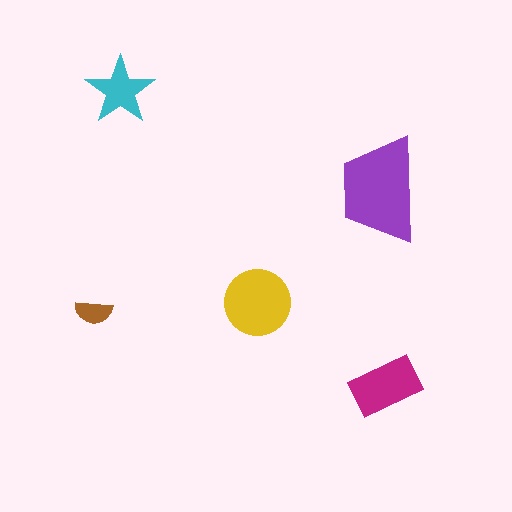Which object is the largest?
The purple trapezoid.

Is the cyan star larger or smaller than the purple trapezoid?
Smaller.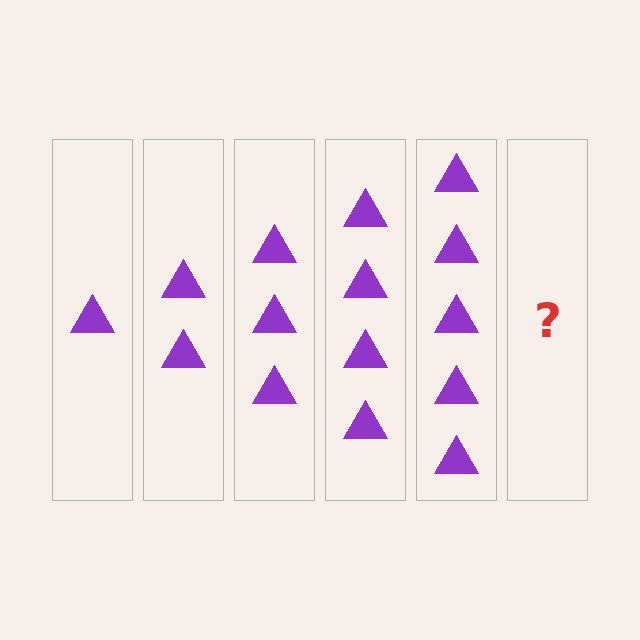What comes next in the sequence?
The next element should be 6 triangles.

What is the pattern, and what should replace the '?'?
The pattern is that each step adds one more triangle. The '?' should be 6 triangles.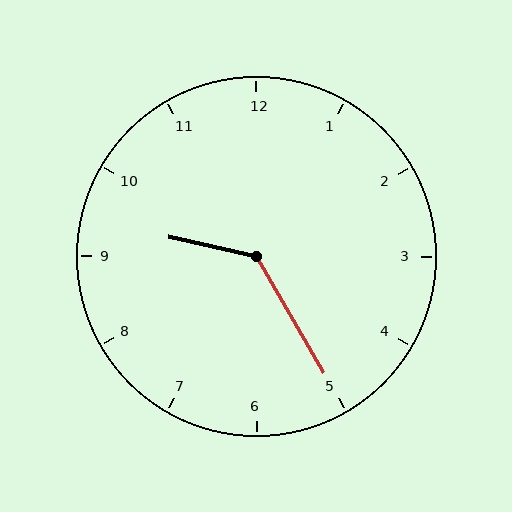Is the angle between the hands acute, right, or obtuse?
It is obtuse.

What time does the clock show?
9:25.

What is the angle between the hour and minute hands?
Approximately 132 degrees.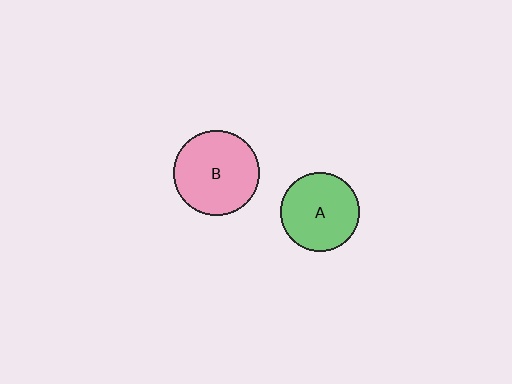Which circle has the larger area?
Circle B (pink).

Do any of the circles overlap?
No, none of the circles overlap.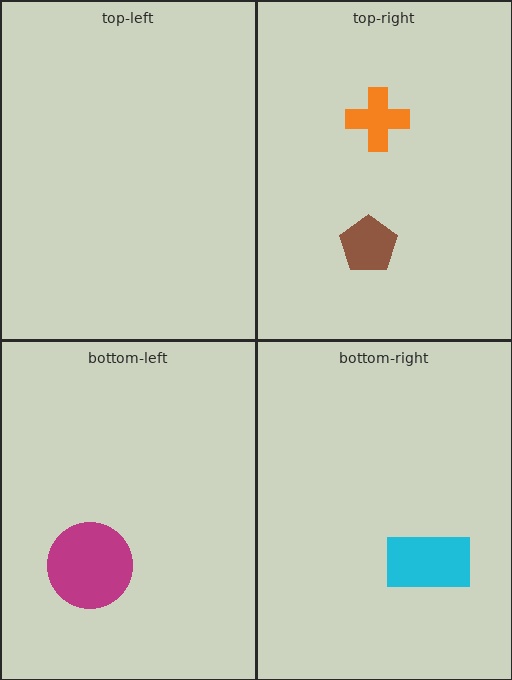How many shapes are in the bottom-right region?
1.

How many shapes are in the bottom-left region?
1.